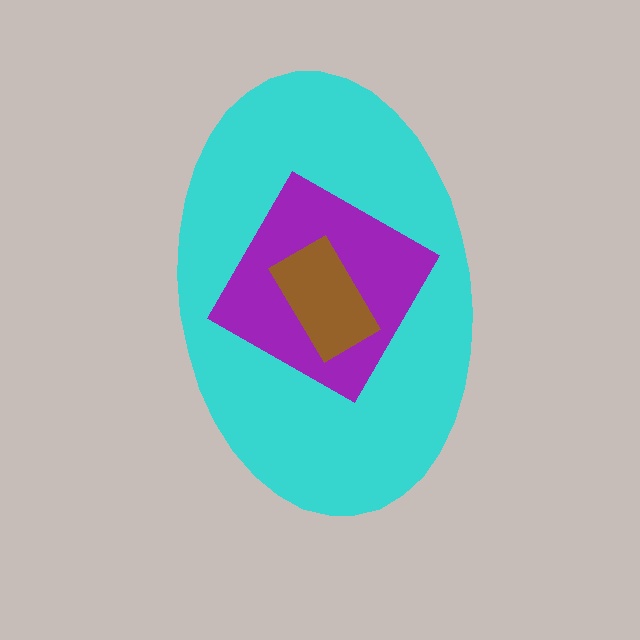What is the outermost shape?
The cyan ellipse.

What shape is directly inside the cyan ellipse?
The purple square.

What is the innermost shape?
The brown rectangle.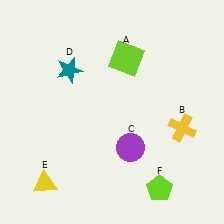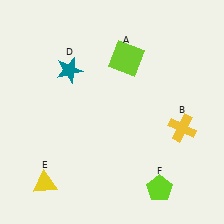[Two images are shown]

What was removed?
The purple circle (C) was removed in Image 2.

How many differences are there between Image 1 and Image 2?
There is 1 difference between the two images.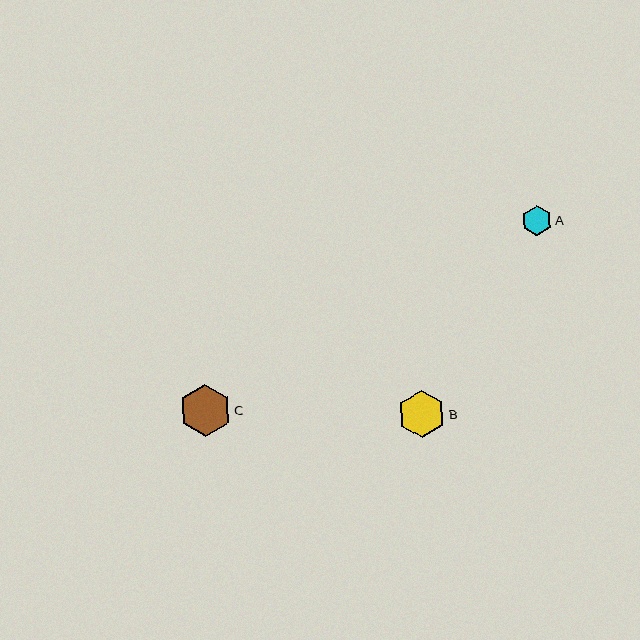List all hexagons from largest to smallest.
From largest to smallest: C, B, A.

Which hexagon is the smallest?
Hexagon A is the smallest with a size of approximately 30 pixels.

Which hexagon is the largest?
Hexagon C is the largest with a size of approximately 52 pixels.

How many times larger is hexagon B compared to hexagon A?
Hexagon B is approximately 1.6 times the size of hexagon A.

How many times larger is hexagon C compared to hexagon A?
Hexagon C is approximately 1.7 times the size of hexagon A.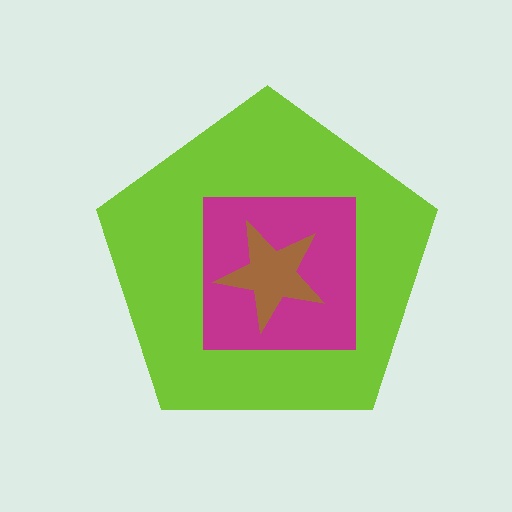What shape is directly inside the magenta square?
The brown star.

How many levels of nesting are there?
3.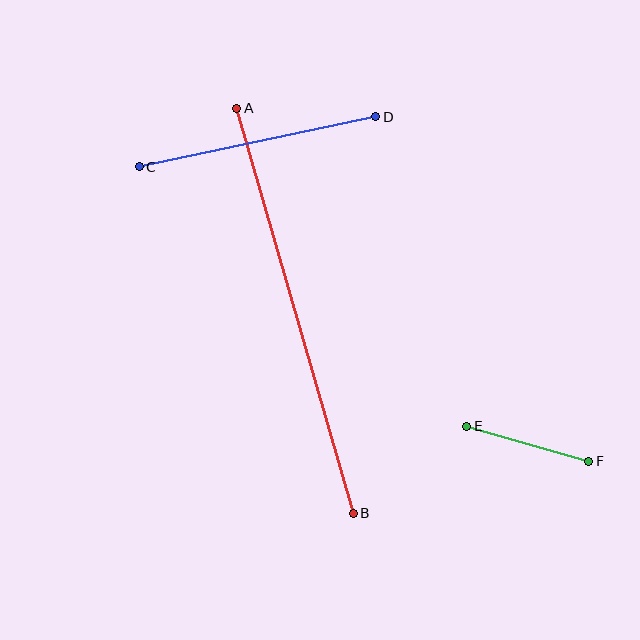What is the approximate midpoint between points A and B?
The midpoint is at approximately (295, 311) pixels.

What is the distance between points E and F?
The distance is approximately 127 pixels.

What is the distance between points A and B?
The distance is approximately 421 pixels.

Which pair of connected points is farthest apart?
Points A and B are farthest apart.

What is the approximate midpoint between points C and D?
The midpoint is at approximately (257, 142) pixels.